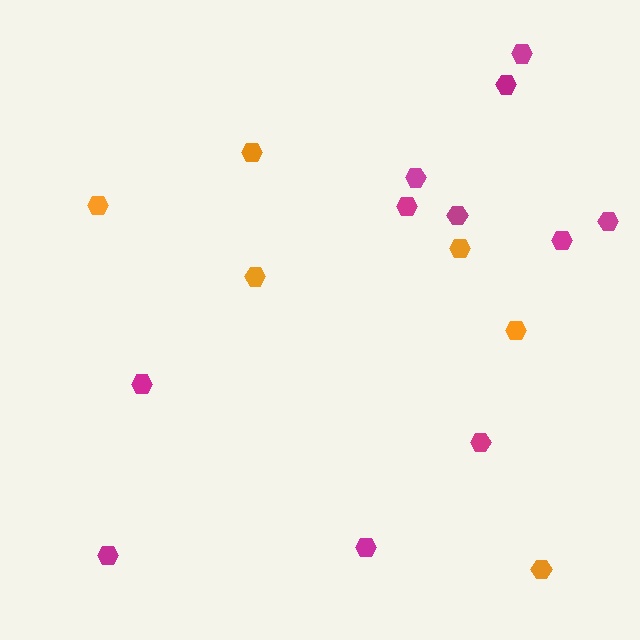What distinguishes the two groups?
There are 2 groups: one group of magenta hexagons (11) and one group of orange hexagons (6).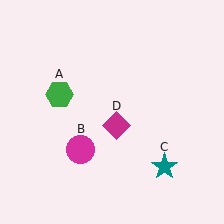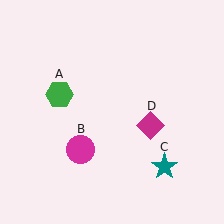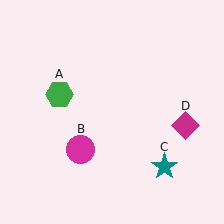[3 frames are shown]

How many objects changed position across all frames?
1 object changed position: magenta diamond (object D).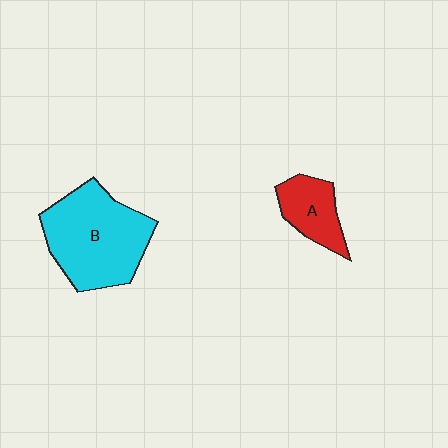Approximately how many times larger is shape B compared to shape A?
Approximately 2.4 times.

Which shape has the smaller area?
Shape A (red).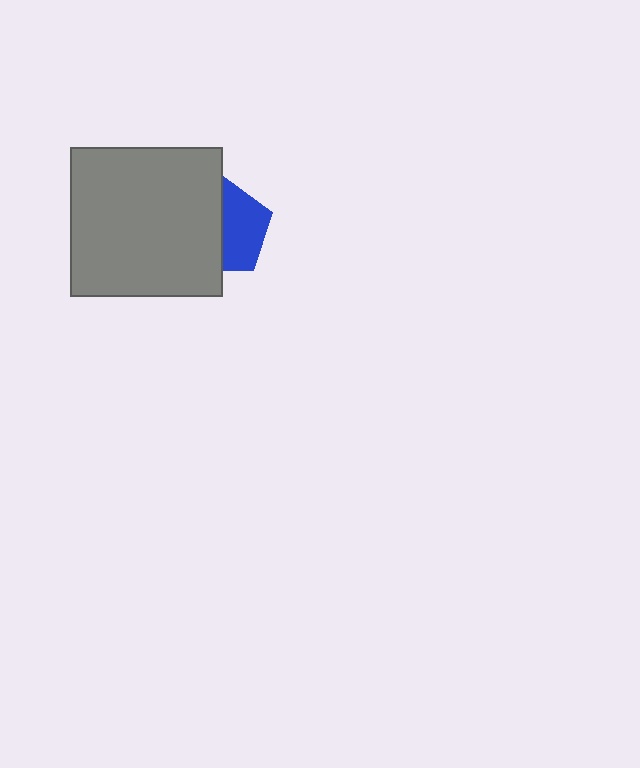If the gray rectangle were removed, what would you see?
You would see the complete blue pentagon.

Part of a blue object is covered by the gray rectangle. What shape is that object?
It is a pentagon.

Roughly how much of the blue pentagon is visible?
About half of it is visible (roughly 49%).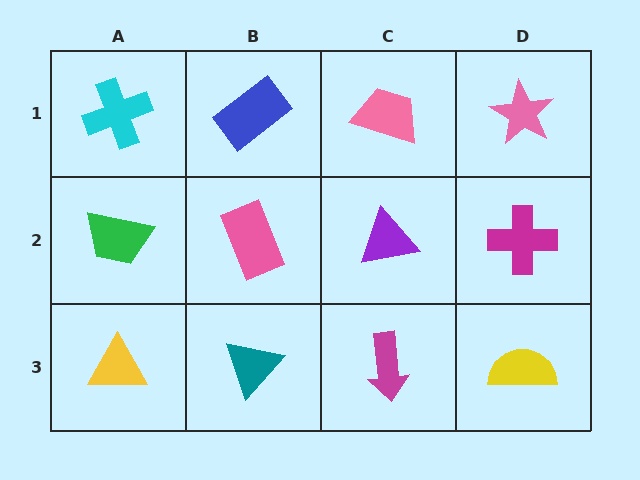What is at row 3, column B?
A teal triangle.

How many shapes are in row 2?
4 shapes.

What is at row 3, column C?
A magenta arrow.